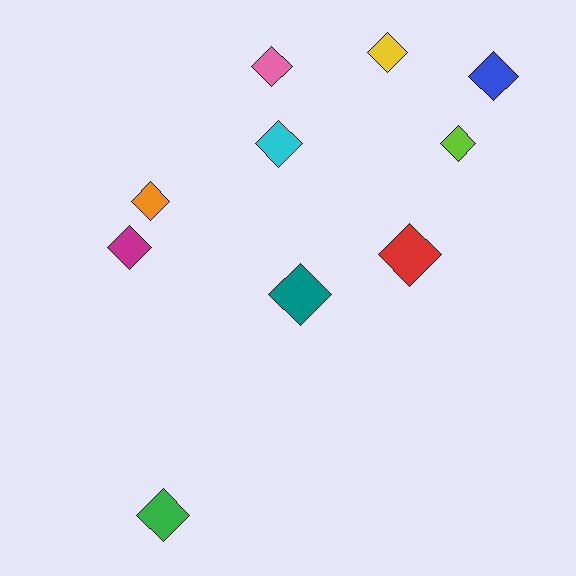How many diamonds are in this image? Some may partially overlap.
There are 10 diamonds.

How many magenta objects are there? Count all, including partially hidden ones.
There is 1 magenta object.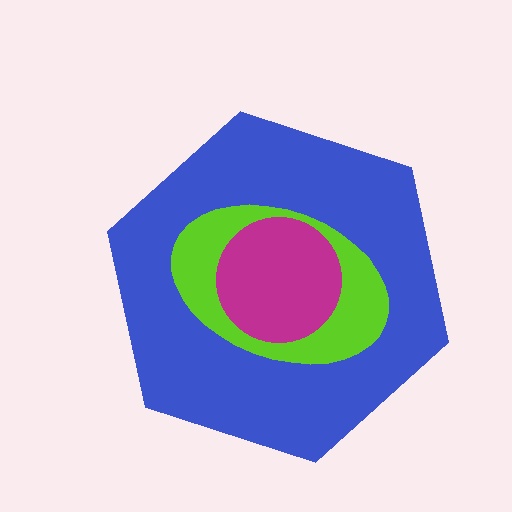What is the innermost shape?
The magenta circle.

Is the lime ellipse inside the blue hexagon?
Yes.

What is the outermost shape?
The blue hexagon.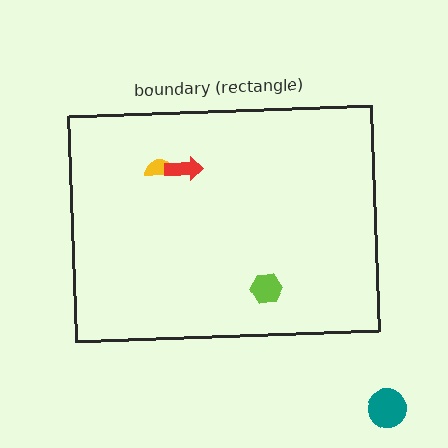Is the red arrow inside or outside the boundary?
Inside.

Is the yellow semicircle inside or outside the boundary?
Inside.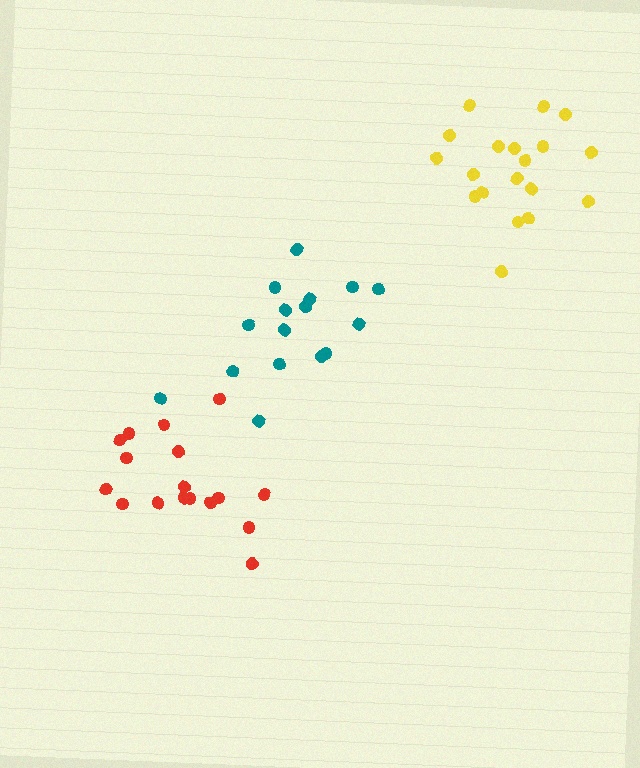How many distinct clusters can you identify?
There are 3 distinct clusters.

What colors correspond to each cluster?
The clusters are colored: yellow, teal, red.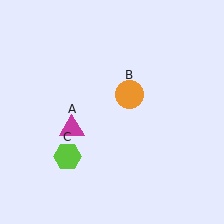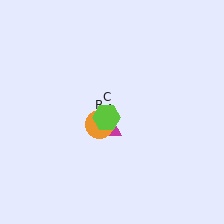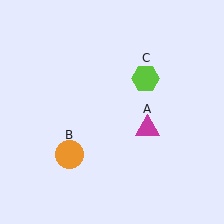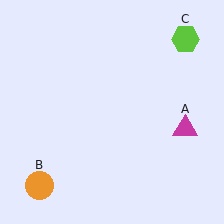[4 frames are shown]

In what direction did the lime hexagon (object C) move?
The lime hexagon (object C) moved up and to the right.